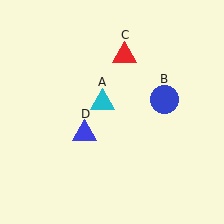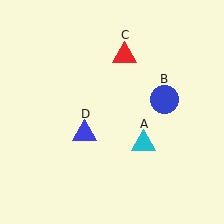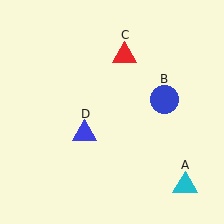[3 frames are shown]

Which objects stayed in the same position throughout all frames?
Blue circle (object B) and red triangle (object C) and blue triangle (object D) remained stationary.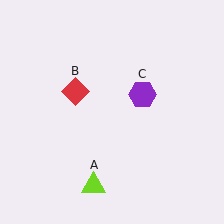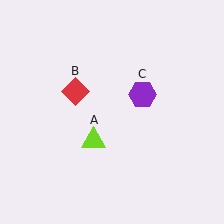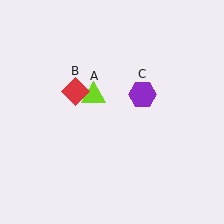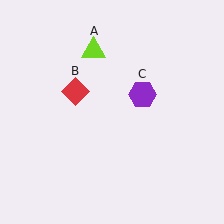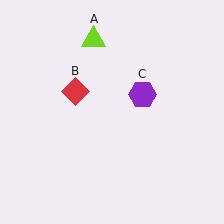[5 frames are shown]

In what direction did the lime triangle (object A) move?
The lime triangle (object A) moved up.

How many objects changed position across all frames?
1 object changed position: lime triangle (object A).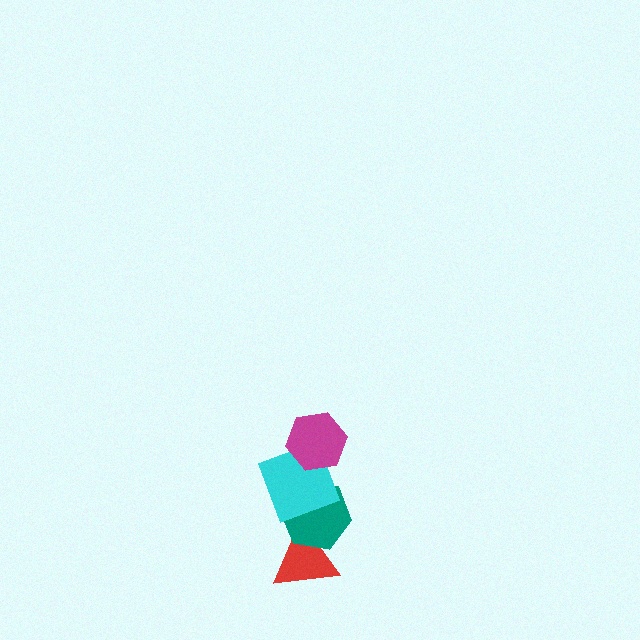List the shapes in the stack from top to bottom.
From top to bottom: the magenta hexagon, the cyan square, the teal hexagon, the red triangle.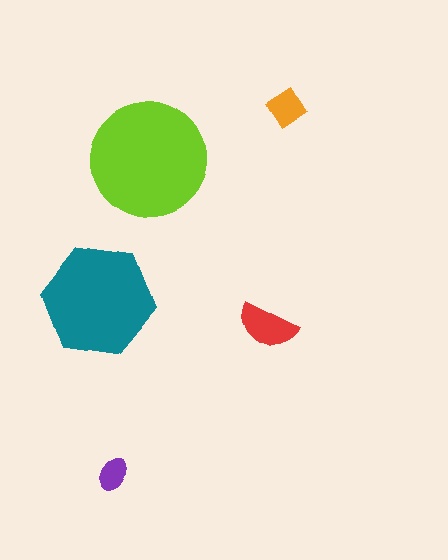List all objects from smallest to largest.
The purple ellipse, the orange diamond, the red semicircle, the teal hexagon, the lime circle.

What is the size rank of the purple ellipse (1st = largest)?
5th.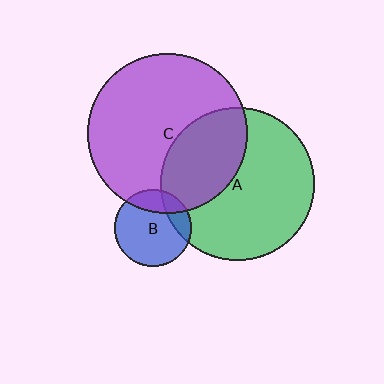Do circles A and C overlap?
Yes.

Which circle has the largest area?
Circle C (purple).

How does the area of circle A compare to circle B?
Approximately 4.0 times.